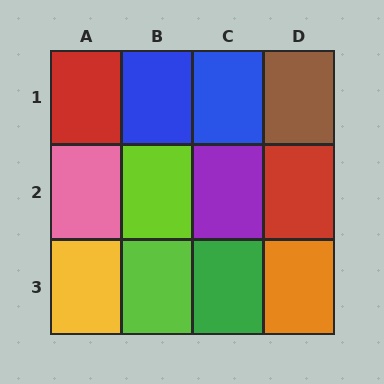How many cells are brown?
1 cell is brown.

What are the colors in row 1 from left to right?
Red, blue, blue, brown.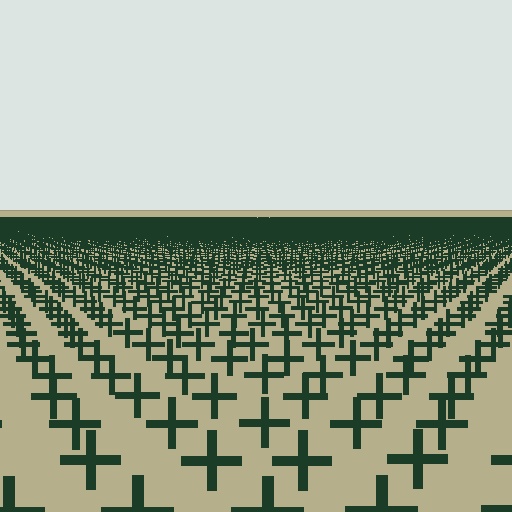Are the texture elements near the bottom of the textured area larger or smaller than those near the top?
Larger. Near the bottom, elements are closer to the viewer and appear at a bigger on-screen size.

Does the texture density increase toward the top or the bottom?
Density increases toward the top.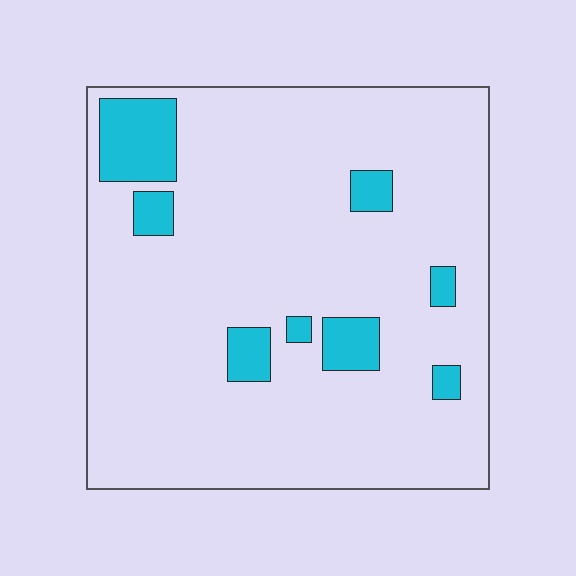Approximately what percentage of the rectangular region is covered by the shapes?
Approximately 10%.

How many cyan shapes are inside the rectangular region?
8.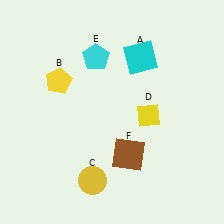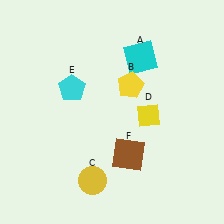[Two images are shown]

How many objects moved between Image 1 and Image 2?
2 objects moved between the two images.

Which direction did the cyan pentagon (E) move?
The cyan pentagon (E) moved down.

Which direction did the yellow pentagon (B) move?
The yellow pentagon (B) moved right.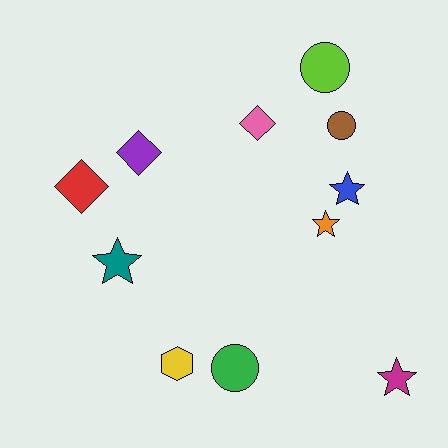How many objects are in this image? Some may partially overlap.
There are 11 objects.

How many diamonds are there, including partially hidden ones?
There are 3 diamonds.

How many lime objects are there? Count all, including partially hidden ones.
There is 1 lime object.